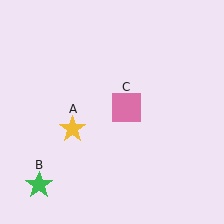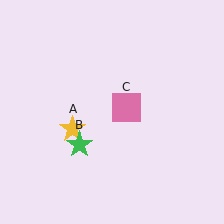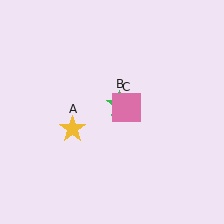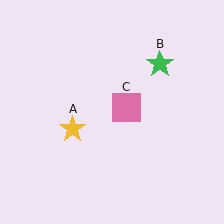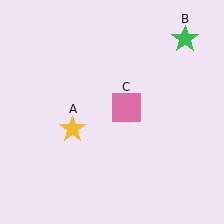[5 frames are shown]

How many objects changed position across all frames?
1 object changed position: green star (object B).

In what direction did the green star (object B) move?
The green star (object B) moved up and to the right.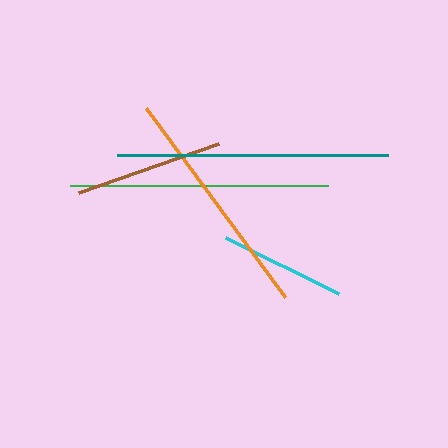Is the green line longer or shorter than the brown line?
The green line is longer than the brown line.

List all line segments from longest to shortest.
From longest to shortest: teal, green, orange, brown, cyan.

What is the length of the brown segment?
The brown segment is approximately 148 pixels long.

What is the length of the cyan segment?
The cyan segment is approximately 126 pixels long.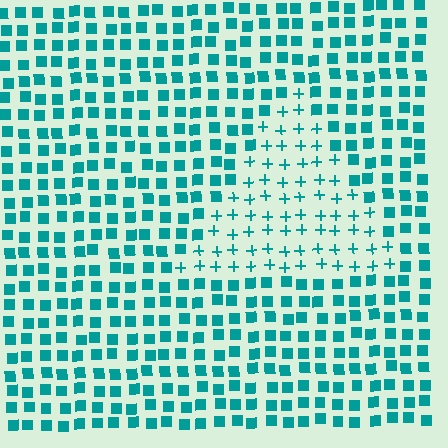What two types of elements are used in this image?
The image uses plus signs inside the triangle region and squares outside it.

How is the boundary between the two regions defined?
The boundary is defined by a change in element shape: plus signs inside vs. squares outside. All elements share the same color and spacing.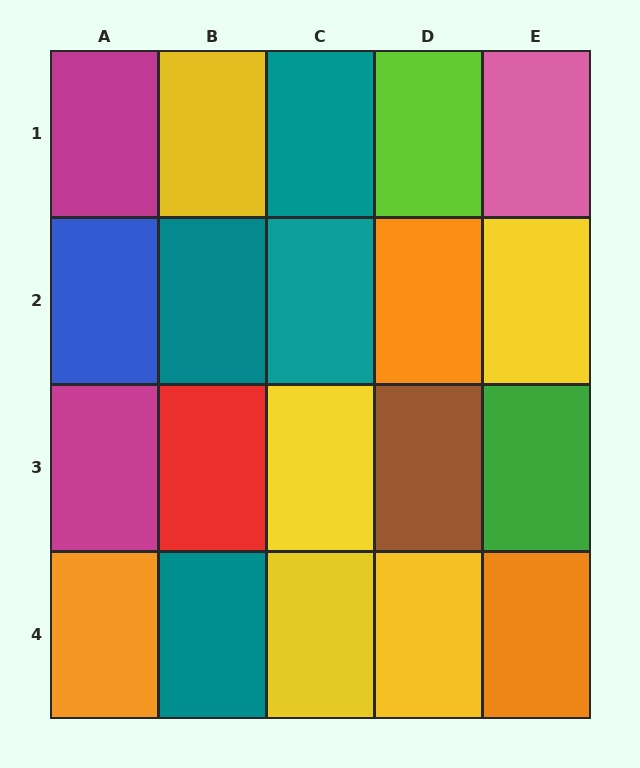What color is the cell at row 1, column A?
Magenta.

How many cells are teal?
4 cells are teal.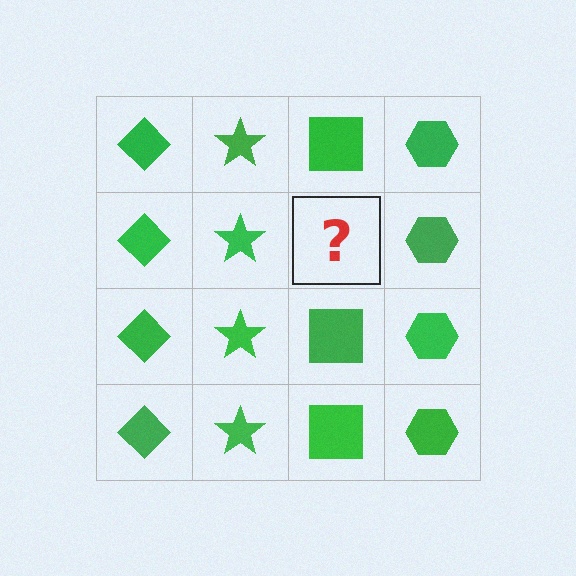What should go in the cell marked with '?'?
The missing cell should contain a green square.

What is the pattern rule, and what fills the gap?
The rule is that each column has a consistent shape. The gap should be filled with a green square.